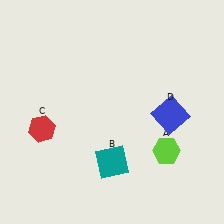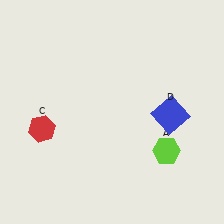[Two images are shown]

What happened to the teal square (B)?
The teal square (B) was removed in Image 2. It was in the bottom-left area of Image 1.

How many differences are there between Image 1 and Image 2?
There is 1 difference between the two images.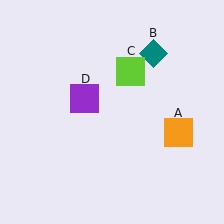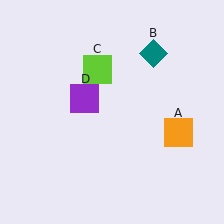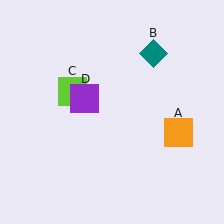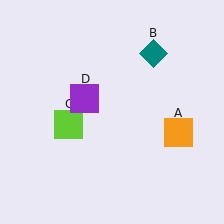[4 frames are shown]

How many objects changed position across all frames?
1 object changed position: lime square (object C).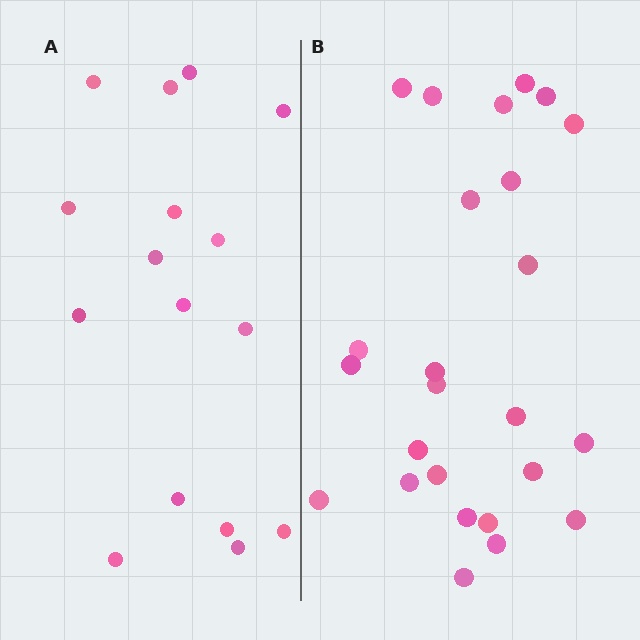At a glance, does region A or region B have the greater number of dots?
Region B (the right region) has more dots.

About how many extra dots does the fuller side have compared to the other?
Region B has roughly 8 or so more dots than region A.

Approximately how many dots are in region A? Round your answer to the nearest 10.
About 20 dots. (The exact count is 16, which rounds to 20.)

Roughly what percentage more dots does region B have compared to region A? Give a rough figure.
About 55% more.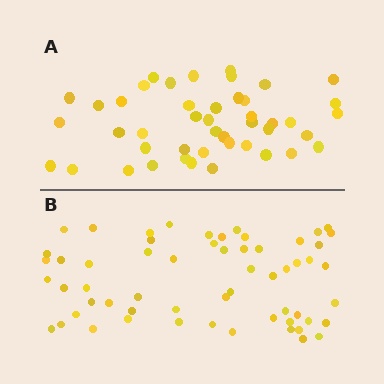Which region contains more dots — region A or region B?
Region B (the bottom region) has more dots.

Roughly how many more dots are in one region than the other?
Region B has approximately 15 more dots than region A.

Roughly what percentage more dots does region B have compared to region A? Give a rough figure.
About 30% more.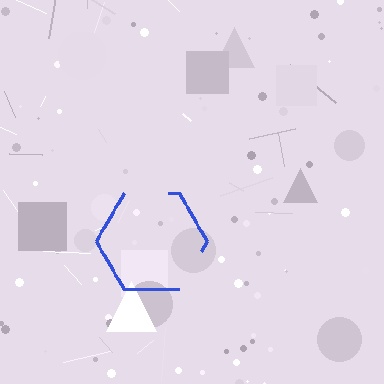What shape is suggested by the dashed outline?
The dashed outline suggests a hexagon.